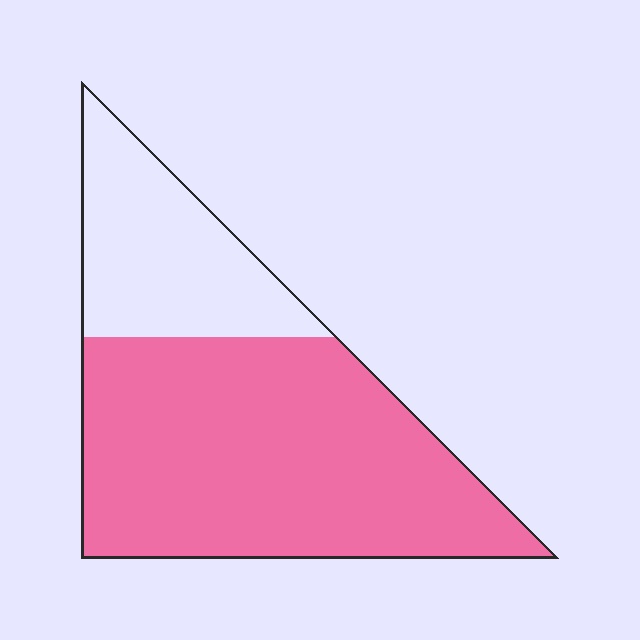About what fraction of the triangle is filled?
About three quarters (3/4).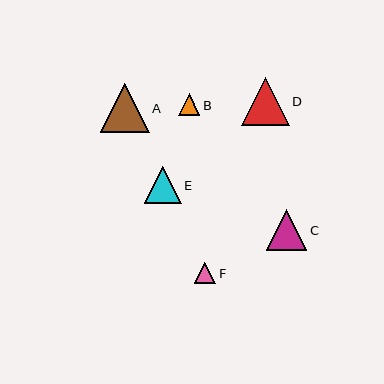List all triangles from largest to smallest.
From largest to smallest: D, A, C, E, B, F.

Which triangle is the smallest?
Triangle F is the smallest with a size of approximately 22 pixels.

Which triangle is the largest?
Triangle D is the largest with a size of approximately 48 pixels.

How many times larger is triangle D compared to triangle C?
Triangle D is approximately 1.2 times the size of triangle C.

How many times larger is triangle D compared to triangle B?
Triangle D is approximately 2.2 times the size of triangle B.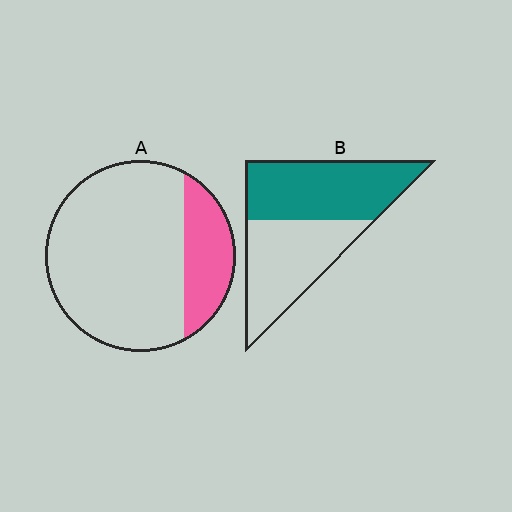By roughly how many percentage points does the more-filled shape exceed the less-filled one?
By roughly 30 percentage points (B over A).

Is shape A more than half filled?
No.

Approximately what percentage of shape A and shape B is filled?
A is approximately 20% and B is approximately 55%.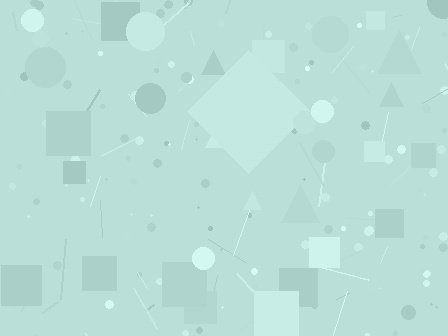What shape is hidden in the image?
A diamond is hidden in the image.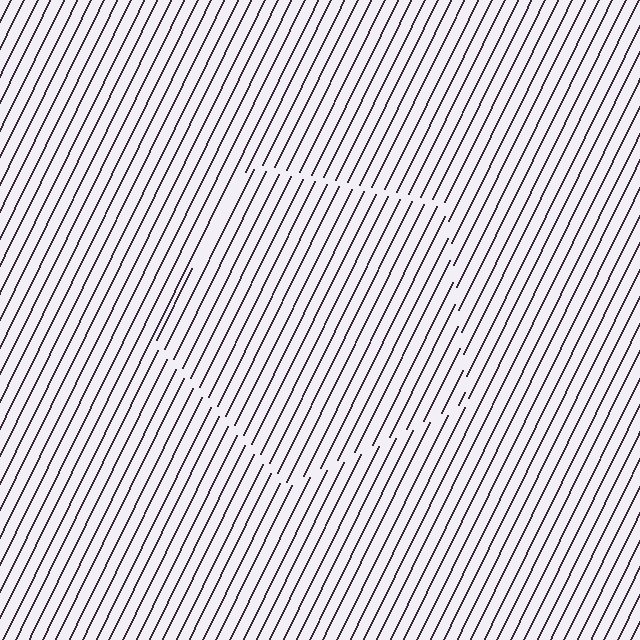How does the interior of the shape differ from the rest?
The interior of the shape contains the same grating, shifted by half a period — the contour is defined by the phase discontinuity where line-ends from the inner and outer gratings abut.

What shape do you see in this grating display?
An illusory pentagon. The interior of the shape contains the same grating, shifted by half a period — the contour is defined by the phase discontinuity where line-ends from the inner and outer gratings abut.